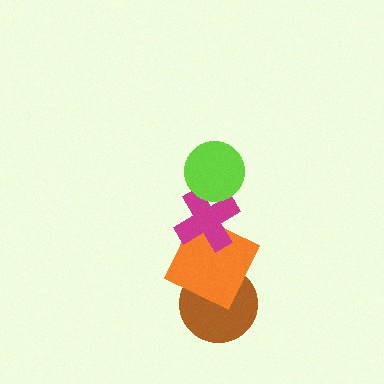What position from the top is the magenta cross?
The magenta cross is 2nd from the top.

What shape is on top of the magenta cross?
The lime circle is on top of the magenta cross.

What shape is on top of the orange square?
The magenta cross is on top of the orange square.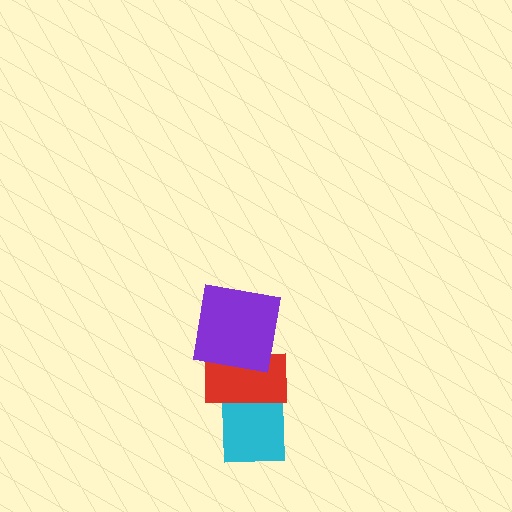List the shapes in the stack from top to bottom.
From top to bottom: the purple square, the red rectangle, the cyan square.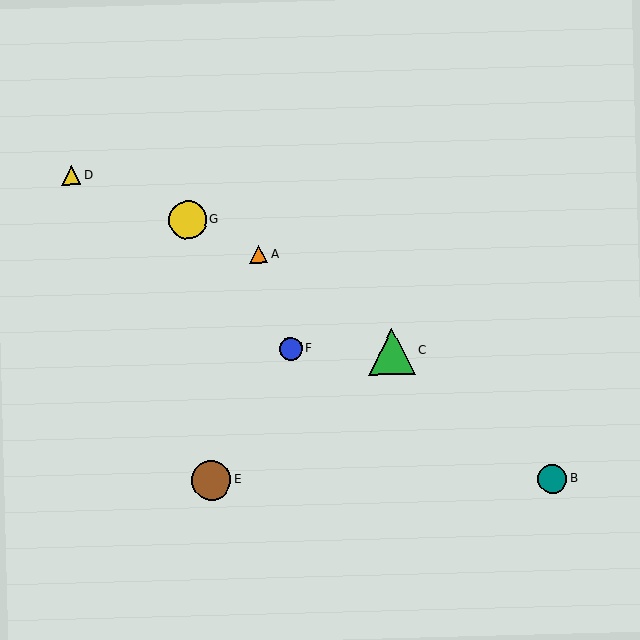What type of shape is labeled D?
Shape D is a yellow triangle.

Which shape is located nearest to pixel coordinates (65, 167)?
The yellow triangle (labeled D) at (71, 175) is nearest to that location.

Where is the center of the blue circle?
The center of the blue circle is at (290, 349).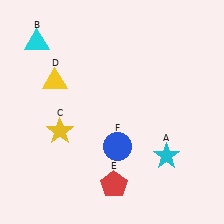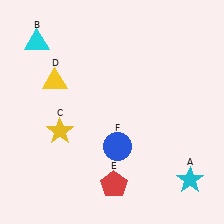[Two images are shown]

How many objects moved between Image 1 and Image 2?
1 object moved between the two images.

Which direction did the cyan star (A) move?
The cyan star (A) moved down.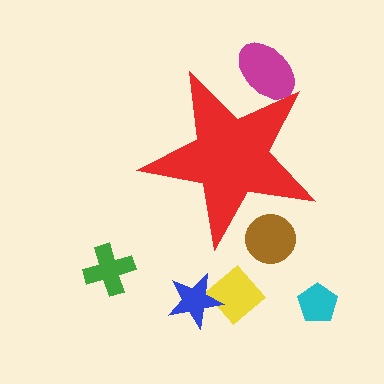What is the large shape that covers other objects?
A red star.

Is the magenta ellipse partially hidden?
Yes, the magenta ellipse is partially hidden behind the red star.